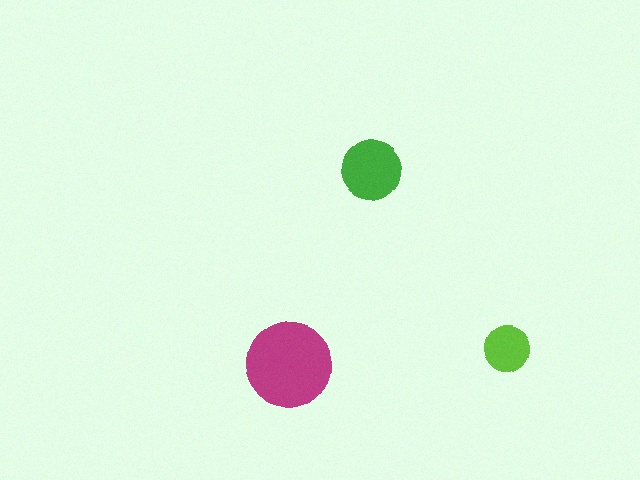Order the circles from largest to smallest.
the magenta one, the green one, the lime one.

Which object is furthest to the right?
The lime circle is rightmost.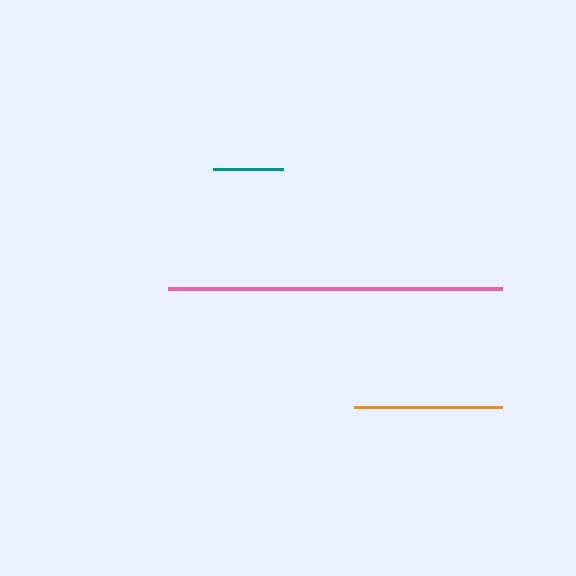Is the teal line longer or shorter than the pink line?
The pink line is longer than the teal line.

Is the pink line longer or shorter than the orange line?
The pink line is longer than the orange line.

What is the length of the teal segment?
The teal segment is approximately 70 pixels long.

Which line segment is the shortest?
The teal line is the shortest at approximately 70 pixels.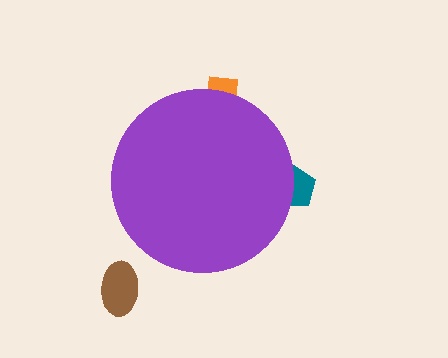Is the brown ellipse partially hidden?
No, the brown ellipse is fully visible.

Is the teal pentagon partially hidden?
Yes, the teal pentagon is partially hidden behind the purple circle.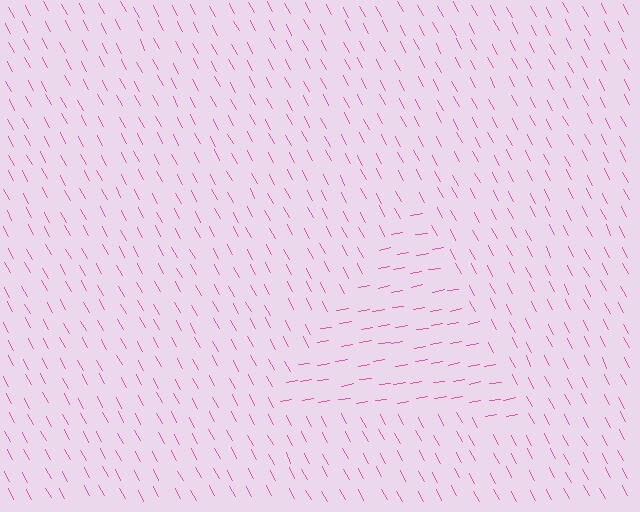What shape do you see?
I see a triangle.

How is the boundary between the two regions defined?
The boundary is defined purely by a change in line orientation (approximately 72 degrees difference). All lines are the same color and thickness.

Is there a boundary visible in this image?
Yes, there is a texture boundary formed by a change in line orientation.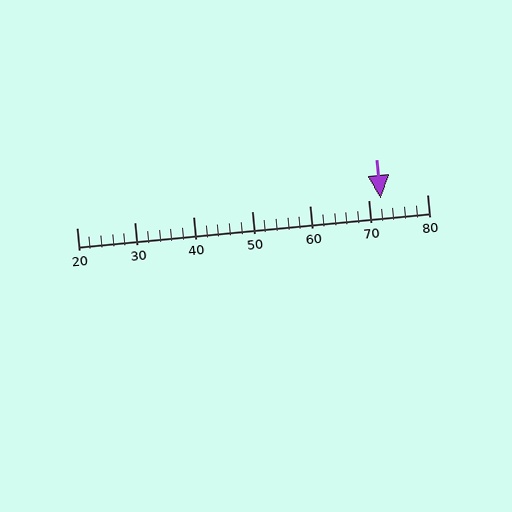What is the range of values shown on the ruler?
The ruler shows values from 20 to 80.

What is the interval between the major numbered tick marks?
The major tick marks are spaced 10 units apart.